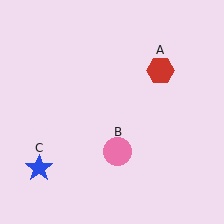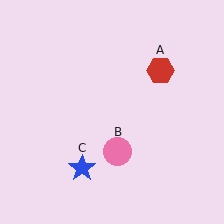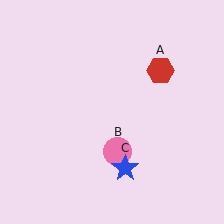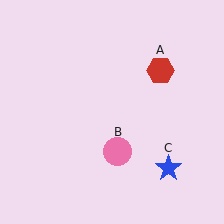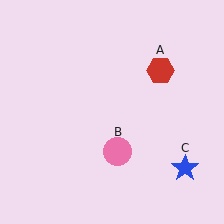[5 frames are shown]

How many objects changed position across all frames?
1 object changed position: blue star (object C).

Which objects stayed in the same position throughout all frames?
Red hexagon (object A) and pink circle (object B) remained stationary.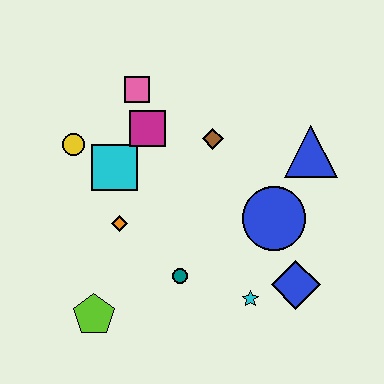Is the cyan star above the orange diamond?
No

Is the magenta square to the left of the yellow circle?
No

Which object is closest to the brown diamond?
The magenta square is closest to the brown diamond.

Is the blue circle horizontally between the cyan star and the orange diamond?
No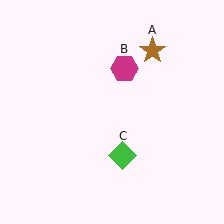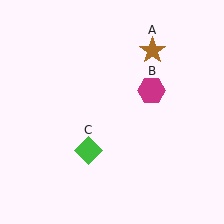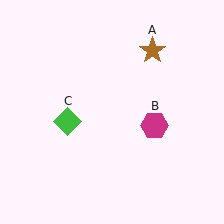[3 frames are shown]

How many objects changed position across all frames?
2 objects changed position: magenta hexagon (object B), green diamond (object C).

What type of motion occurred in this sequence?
The magenta hexagon (object B), green diamond (object C) rotated clockwise around the center of the scene.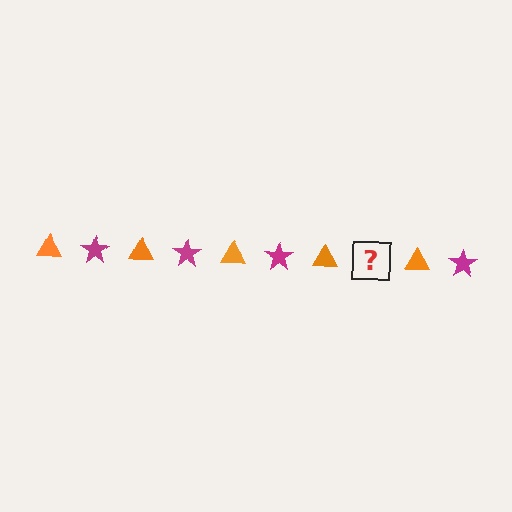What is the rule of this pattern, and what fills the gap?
The rule is that the pattern alternates between orange triangle and magenta star. The gap should be filled with a magenta star.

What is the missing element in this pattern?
The missing element is a magenta star.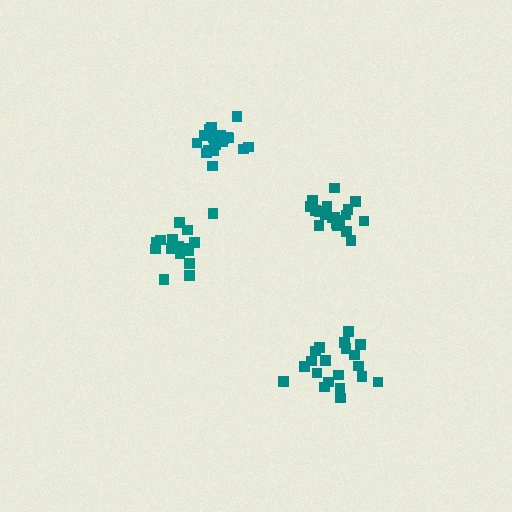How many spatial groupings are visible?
There are 4 spatial groupings.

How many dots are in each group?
Group 1: 20 dots, Group 2: 20 dots, Group 3: 16 dots, Group 4: 19 dots (75 total).